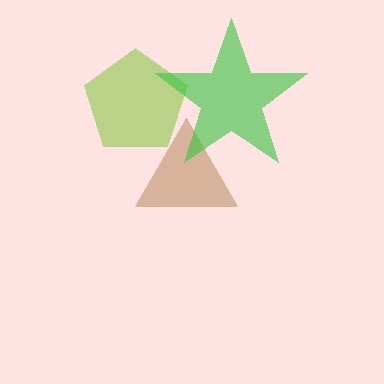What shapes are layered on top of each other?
The layered shapes are: a brown triangle, a lime pentagon, a green star.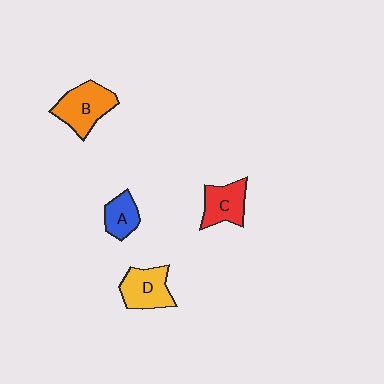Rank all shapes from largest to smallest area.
From largest to smallest: B (orange), D (yellow), C (red), A (blue).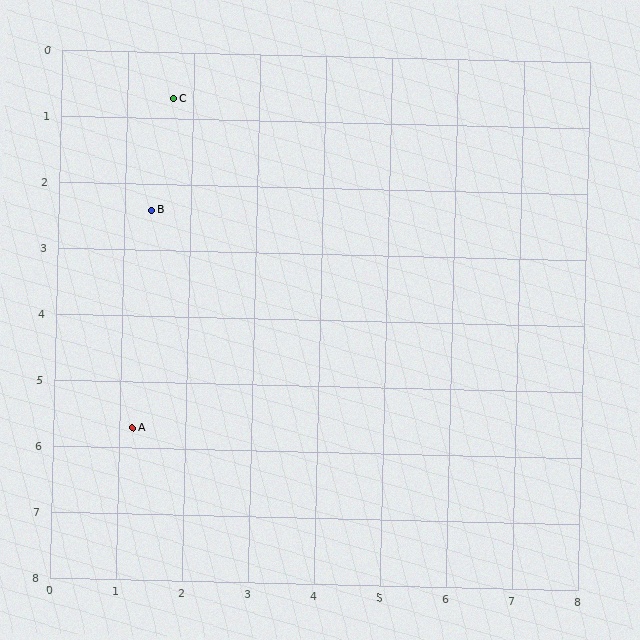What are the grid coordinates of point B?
Point B is at approximately (1.4, 2.4).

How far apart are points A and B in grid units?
Points A and B are about 3.3 grid units apart.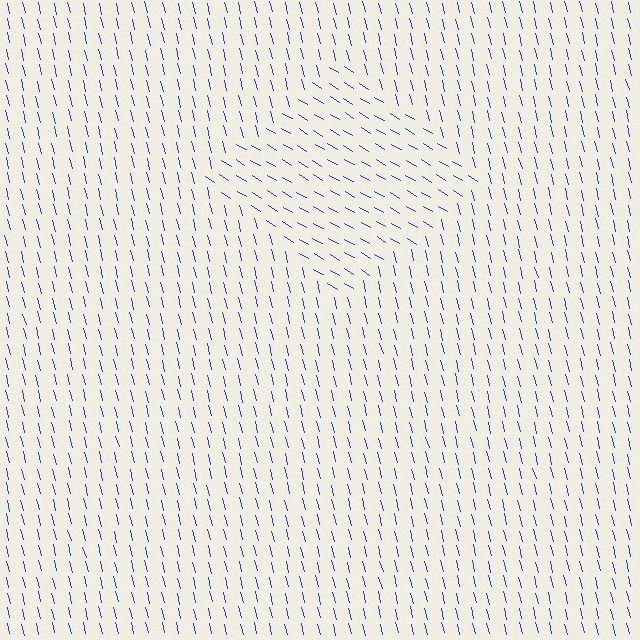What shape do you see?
I see a diamond.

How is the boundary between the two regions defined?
The boundary is defined purely by a change in line orientation (approximately 45 degrees difference). All lines are the same color and thickness.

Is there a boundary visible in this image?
Yes, there is a texture boundary formed by a change in line orientation.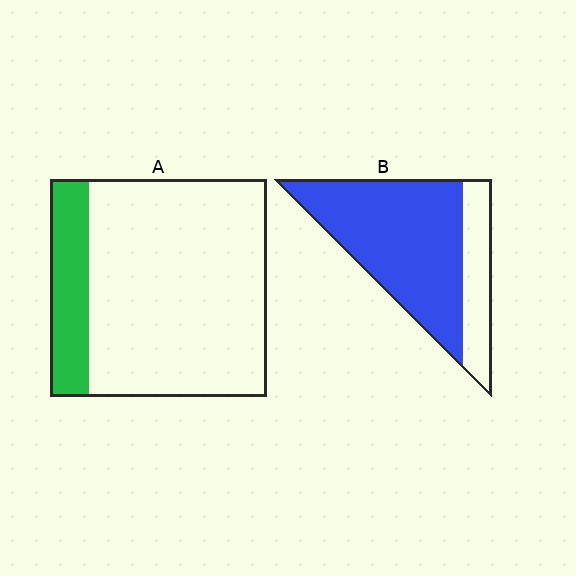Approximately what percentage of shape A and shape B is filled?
A is approximately 20% and B is approximately 75%.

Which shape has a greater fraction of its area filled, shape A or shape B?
Shape B.